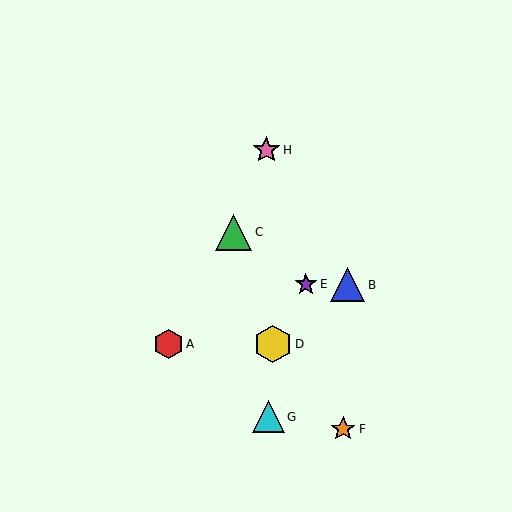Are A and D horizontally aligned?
Yes, both are at y≈344.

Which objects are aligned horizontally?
Objects A, D are aligned horizontally.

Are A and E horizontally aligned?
No, A is at y≈344 and E is at y≈284.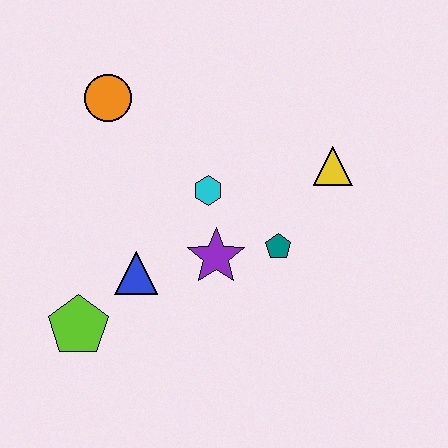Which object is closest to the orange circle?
The cyan hexagon is closest to the orange circle.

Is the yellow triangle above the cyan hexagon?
Yes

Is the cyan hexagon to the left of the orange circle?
No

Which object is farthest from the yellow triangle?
The lime pentagon is farthest from the yellow triangle.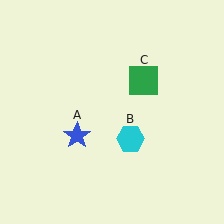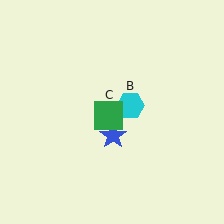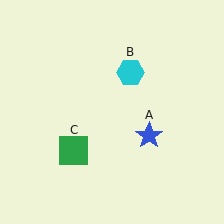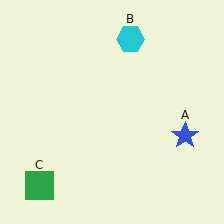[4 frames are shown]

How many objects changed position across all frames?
3 objects changed position: blue star (object A), cyan hexagon (object B), green square (object C).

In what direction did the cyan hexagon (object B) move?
The cyan hexagon (object B) moved up.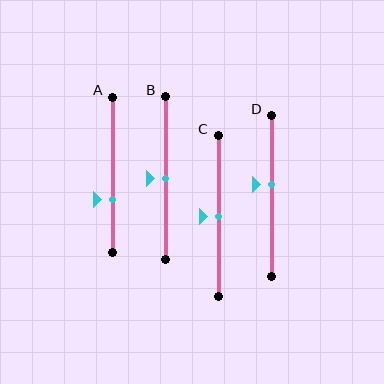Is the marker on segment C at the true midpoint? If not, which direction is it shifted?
Yes, the marker on segment C is at the true midpoint.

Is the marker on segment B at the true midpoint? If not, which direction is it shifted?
Yes, the marker on segment B is at the true midpoint.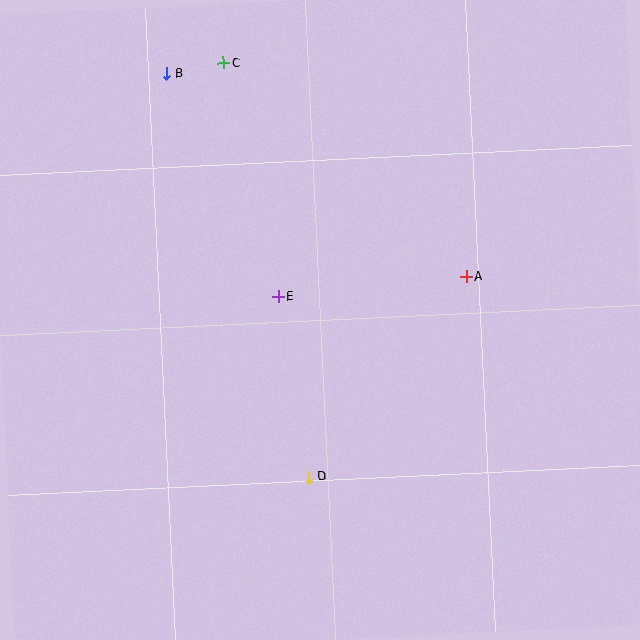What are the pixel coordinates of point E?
Point E is at (278, 297).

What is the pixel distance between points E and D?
The distance between E and D is 183 pixels.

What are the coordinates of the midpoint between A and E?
The midpoint between A and E is at (372, 287).